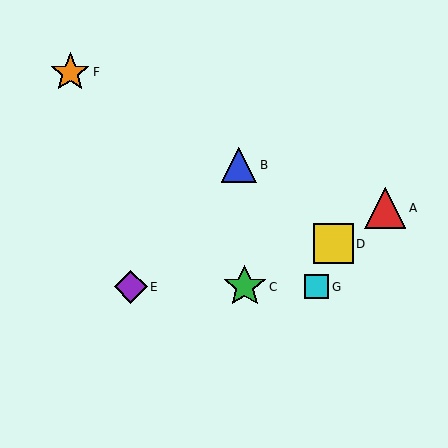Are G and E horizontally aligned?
Yes, both are at y≈287.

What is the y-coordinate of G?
Object G is at y≈287.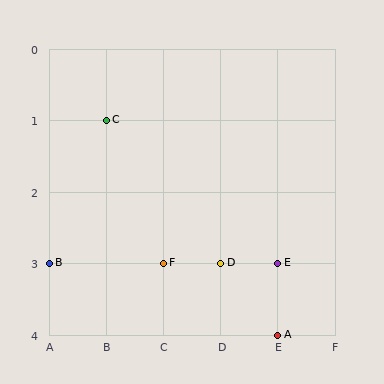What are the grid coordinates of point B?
Point B is at grid coordinates (A, 3).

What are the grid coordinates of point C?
Point C is at grid coordinates (B, 1).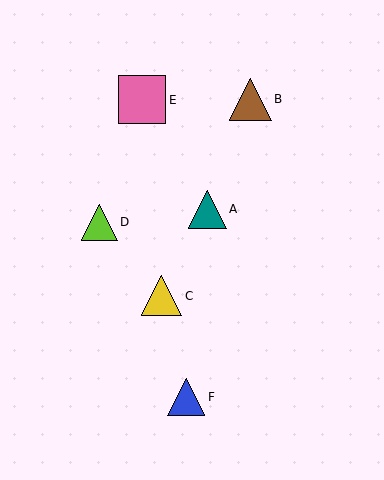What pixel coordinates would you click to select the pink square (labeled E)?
Click at (142, 100) to select the pink square E.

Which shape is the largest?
The pink square (labeled E) is the largest.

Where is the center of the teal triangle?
The center of the teal triangle is at (207, 209).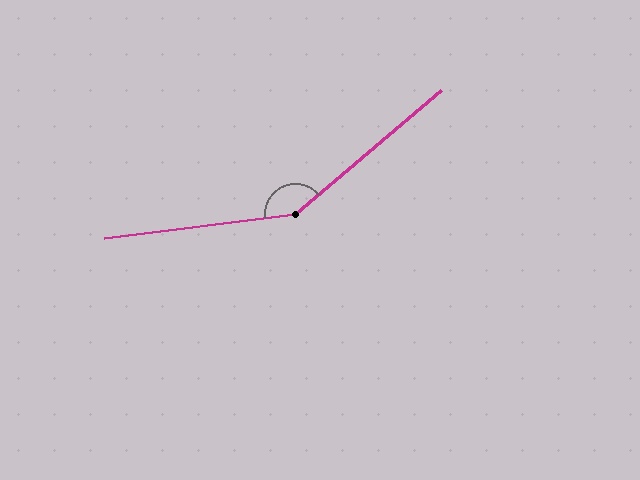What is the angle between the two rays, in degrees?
Approximately 147 degrees.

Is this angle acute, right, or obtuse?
It is obtuse.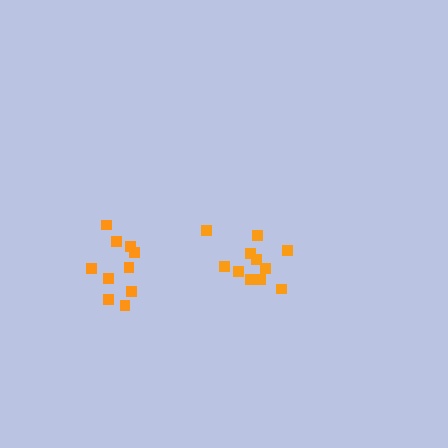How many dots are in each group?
Group 1: 11 dots, Group 2: 10 dots (21 total).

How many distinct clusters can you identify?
There are 2 distinct clusters.